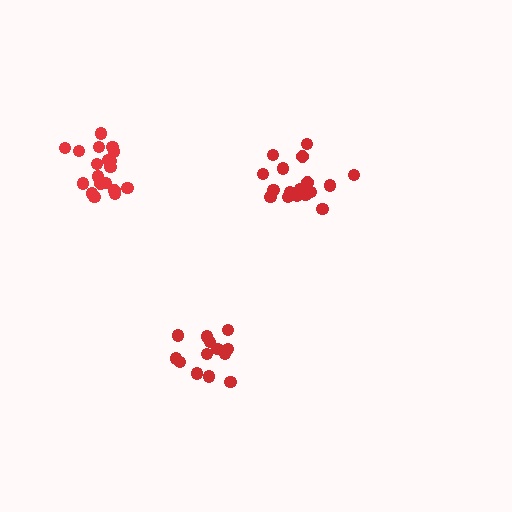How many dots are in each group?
Group 1: 13 dots, Group 2: 18 dots, Group 3: 19 dots (50 total).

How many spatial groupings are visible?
There are 3 spatial groupings.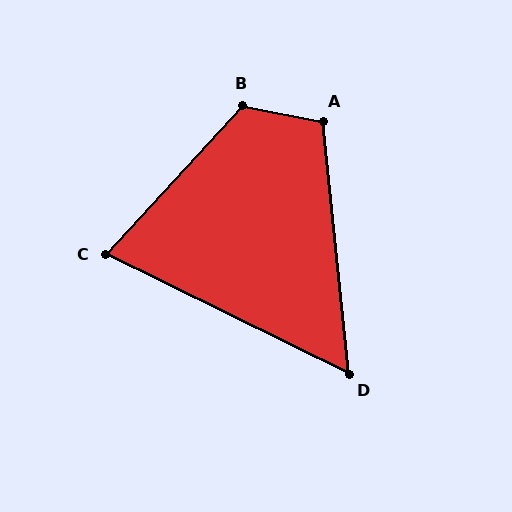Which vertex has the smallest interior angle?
D, at approximately 58 degrees.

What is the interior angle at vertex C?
Approximately 73 degrees (acute).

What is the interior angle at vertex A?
Approximately 107 degrees (obtuse).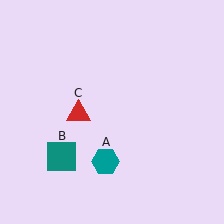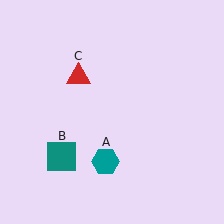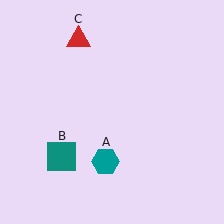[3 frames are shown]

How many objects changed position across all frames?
1 object changed position: red triangle (object C).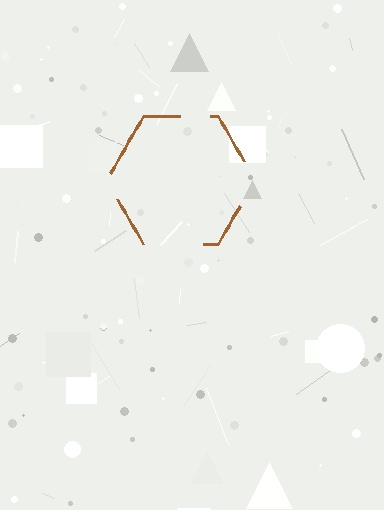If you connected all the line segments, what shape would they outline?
They would outline a hexagon.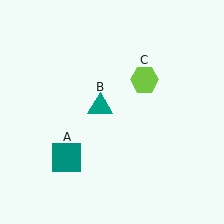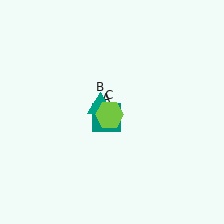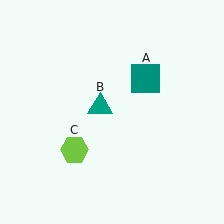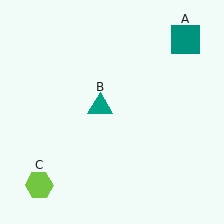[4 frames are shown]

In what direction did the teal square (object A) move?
The teal square (object A) moved up and to the right.